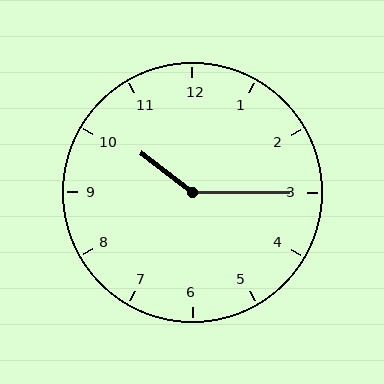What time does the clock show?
10:15.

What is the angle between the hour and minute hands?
Approximately 142 degrees.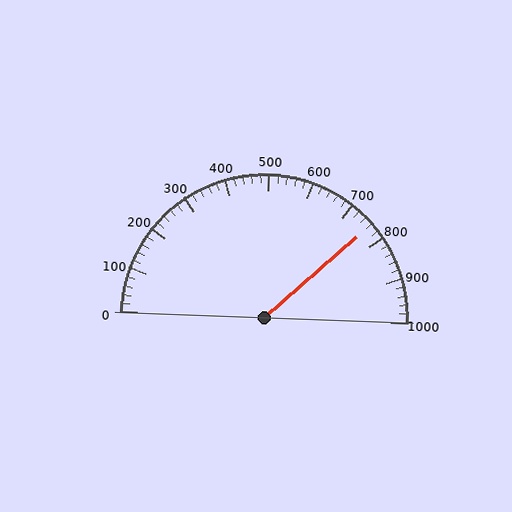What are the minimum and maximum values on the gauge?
The gauge ranges from 0 to 1000.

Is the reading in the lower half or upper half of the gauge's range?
The reading is in the upper half of the range (0 to 1000).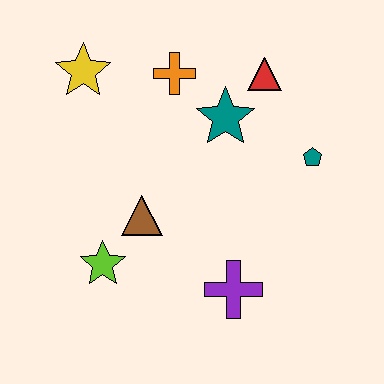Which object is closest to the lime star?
The brown triangle is closest to the lime star.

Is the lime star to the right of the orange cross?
No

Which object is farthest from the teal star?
The lime star is farthest from the teal star.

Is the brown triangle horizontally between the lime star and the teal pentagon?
Yes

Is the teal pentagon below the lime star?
No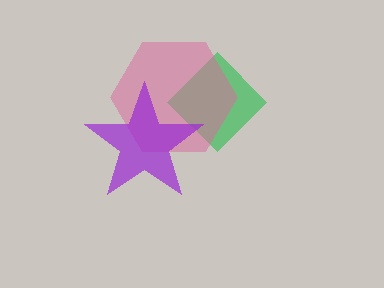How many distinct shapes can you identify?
There are 3 distinct shapes: a green diamond, a pink hexagon, a purple star.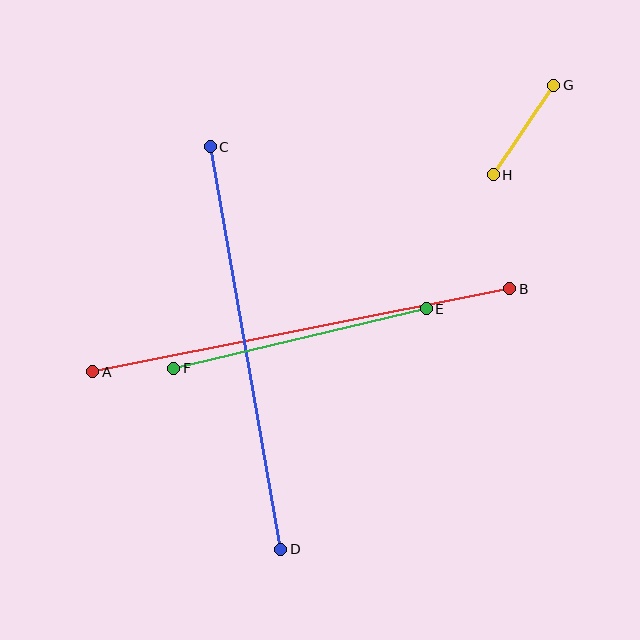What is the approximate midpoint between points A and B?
The midpoint is at approximately (301, 330) pixels.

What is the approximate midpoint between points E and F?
The midpoint is at approximately (300, 339) pixels.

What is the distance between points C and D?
The distance is approximately 409 pixels.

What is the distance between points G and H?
The distance is approximately 108 pixels.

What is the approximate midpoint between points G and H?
The midpoint is at approximately (524, 130) pixels.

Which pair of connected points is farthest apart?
Points A and B are farthest apart.